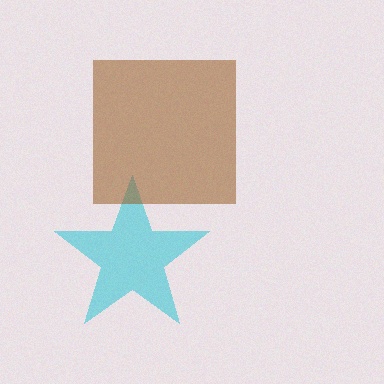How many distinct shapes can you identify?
There are 2 distinct shapes: a cyan star, a brown square.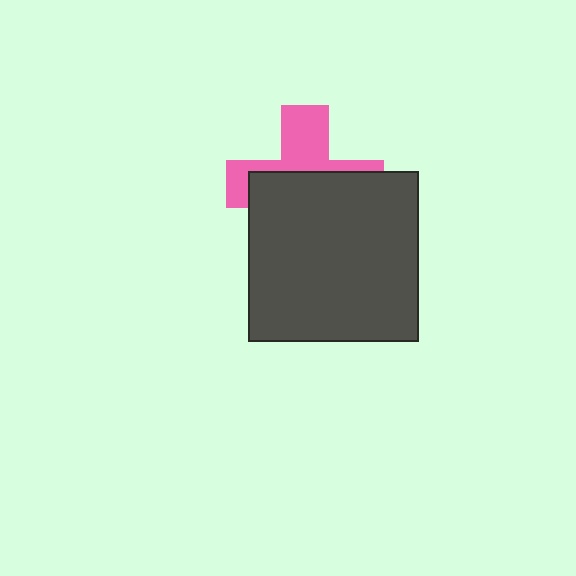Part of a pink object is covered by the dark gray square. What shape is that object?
It is a cross.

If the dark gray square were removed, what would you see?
You would see the complete pink cross.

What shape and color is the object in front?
The object in front is a dark gray square.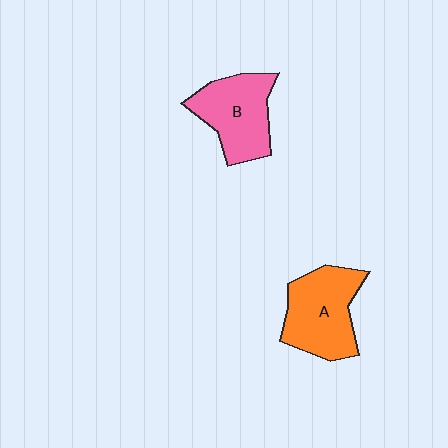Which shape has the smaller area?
Shape B (pink).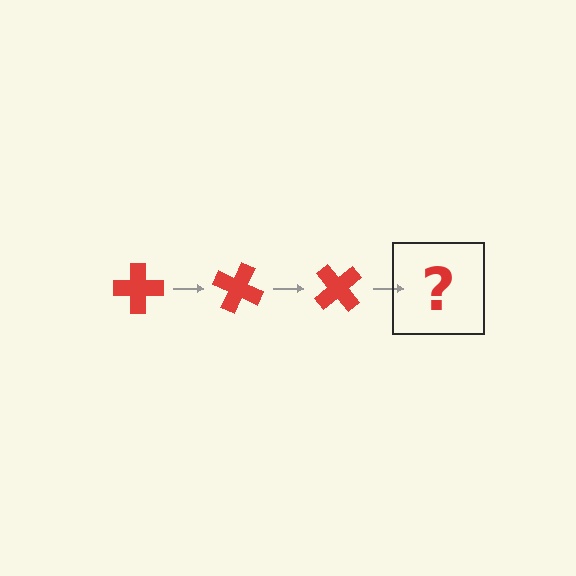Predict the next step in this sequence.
The next step is a red cross rotated 75 degrees.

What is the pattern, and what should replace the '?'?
The pattern is that the cross rotates 25 degrees each step. The '?' should be a red cross rotated 75 degrees.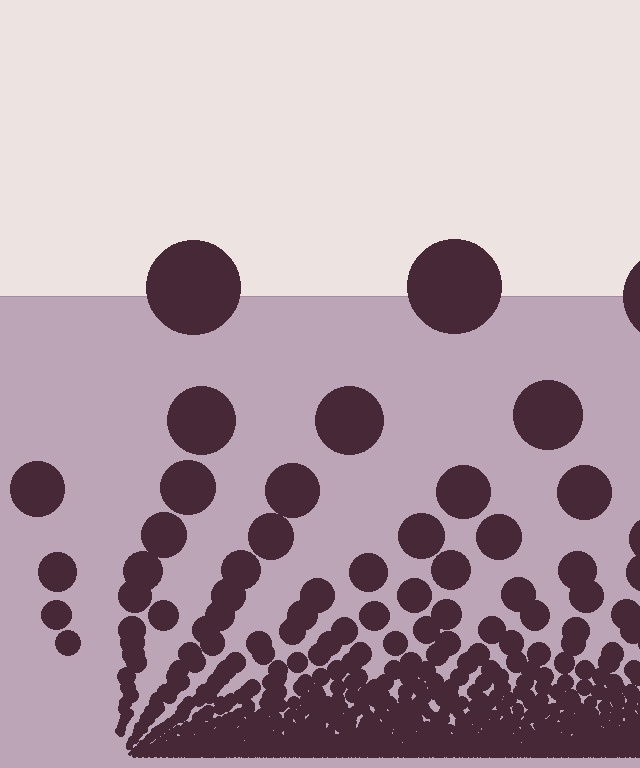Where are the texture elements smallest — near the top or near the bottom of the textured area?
Near the bottom.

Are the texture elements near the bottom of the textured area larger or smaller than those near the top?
Smaller. The gradient is inverted — elements near the bottom are smaller and denser.